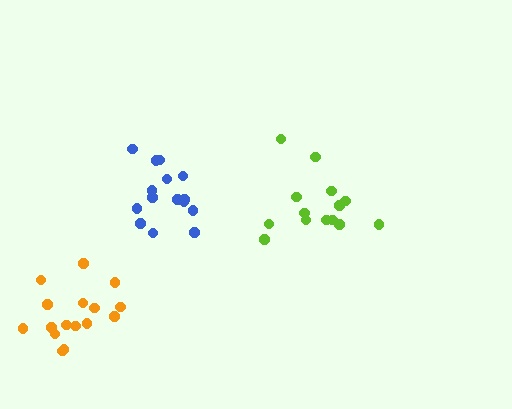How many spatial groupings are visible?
There are 3 spatial groupings.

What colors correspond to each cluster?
The clusters are colored: lime, orange, blue.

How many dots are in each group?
Group 1: 14 dots, Group 2: 16 dots, Group 3: 16 dots (46 total).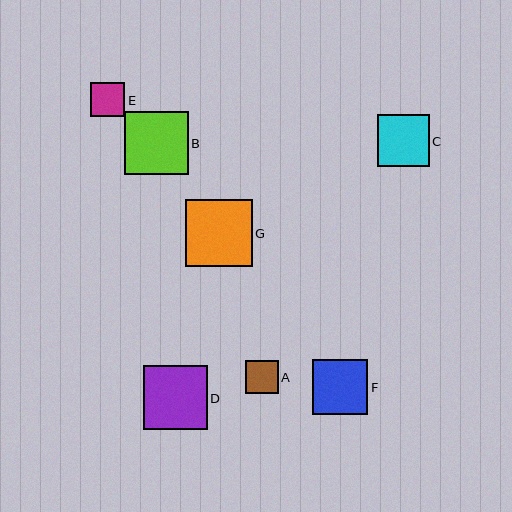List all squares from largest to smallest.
From largest to smallest: G, D, B, F, C, E, A.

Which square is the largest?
Square G is the largest with a size of approximately 67 pixels.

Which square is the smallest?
Square A is the smallest with a size of approximately 33 pixels.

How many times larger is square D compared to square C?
Square D is approximately 1.2 times the size of square C.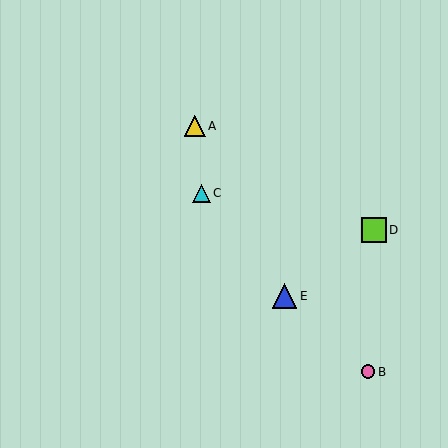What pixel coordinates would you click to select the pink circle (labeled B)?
Click at (368, 372) to select the pink circle B.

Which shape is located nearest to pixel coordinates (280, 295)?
The blue triangle (labeled E) at (285, 296) is nearest to that location.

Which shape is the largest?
The lime square (labeled D) is the largest.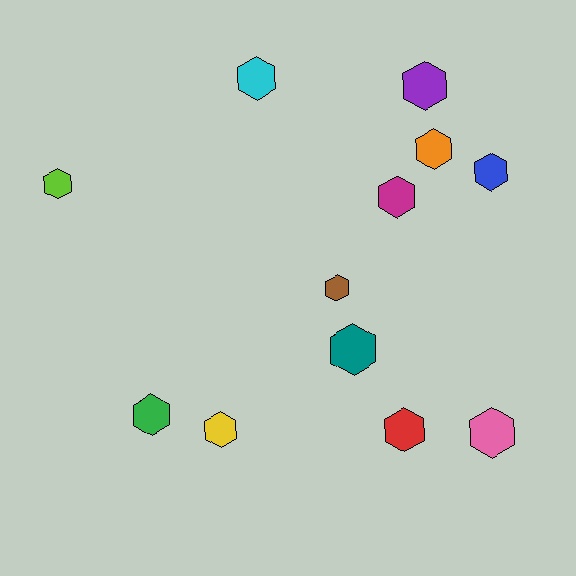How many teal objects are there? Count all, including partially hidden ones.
There is 1 teal object.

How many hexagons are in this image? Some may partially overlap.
There are 12 hexagons.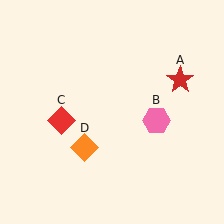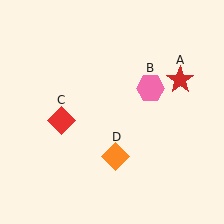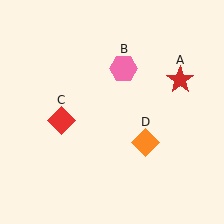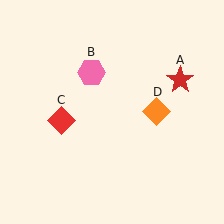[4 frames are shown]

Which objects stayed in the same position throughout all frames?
Red star (object A) and red diamond (object C) remained stationary.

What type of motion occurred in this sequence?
The pink hexagon (object B), orange diamond (object D) rotated counterclockwise around the center of the scene.